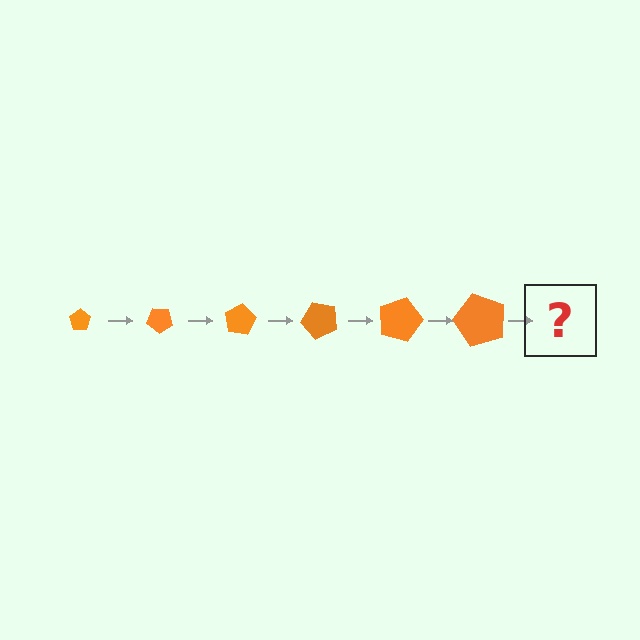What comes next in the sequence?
The next element should be a pentagon, larger than the previous one and rotated 240 degrees from the start.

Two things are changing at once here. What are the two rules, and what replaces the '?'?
The two rules are that the pentagon grows larger each step and it rotates 40 degrees each step. The '?' should be a pentagon, larger than the previous one and rotated 240 degrees from the start.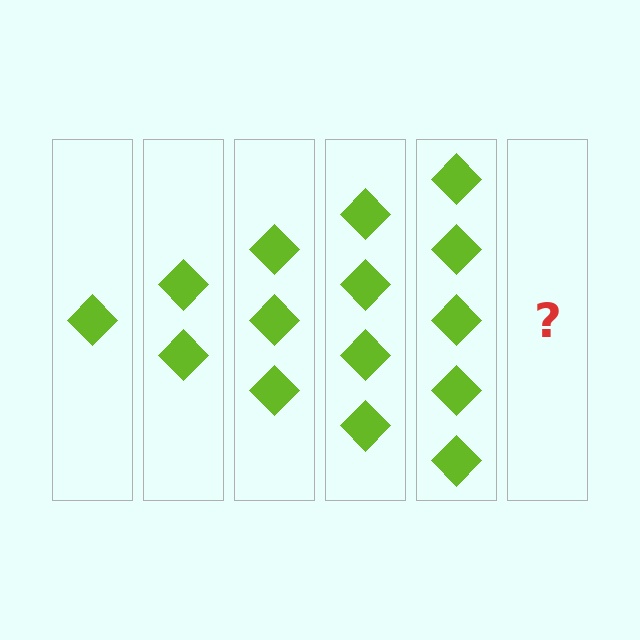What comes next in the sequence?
The next element should be 6 diamonds.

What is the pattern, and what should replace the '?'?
The pattern is that each step adds one more diamond. The '?' should be 6 diamonds.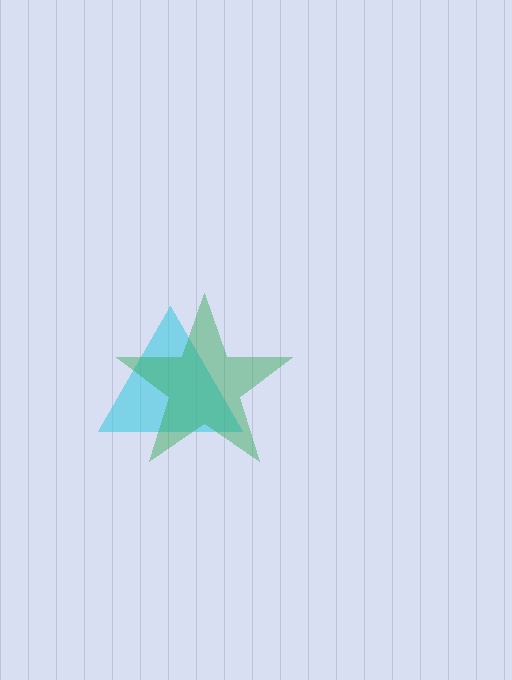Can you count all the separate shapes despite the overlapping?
Yes, there are 2 separate shapes.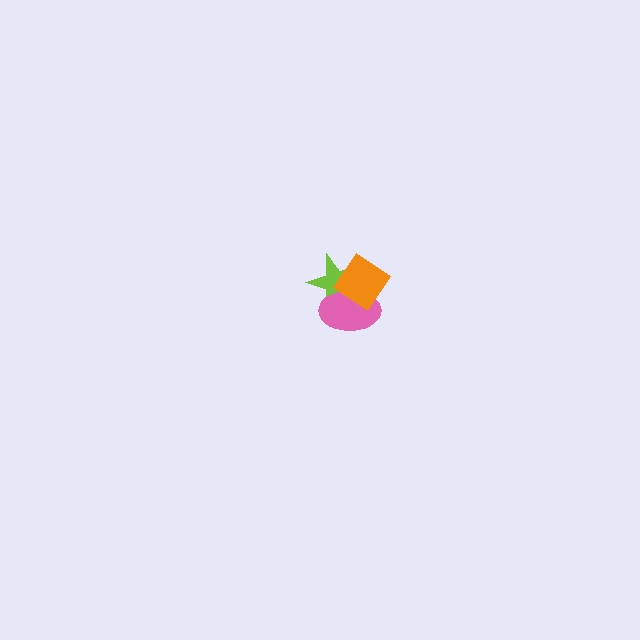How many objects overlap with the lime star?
2 objects overlap with the lime star.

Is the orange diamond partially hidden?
No, no other shape covers it.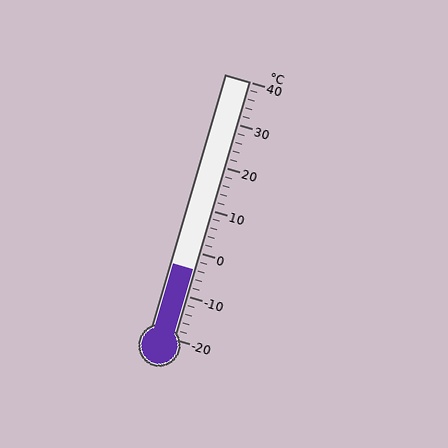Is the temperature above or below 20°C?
The temperature is below 20°C.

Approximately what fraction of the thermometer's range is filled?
The thermometer is filled to approximately 25% of its range.